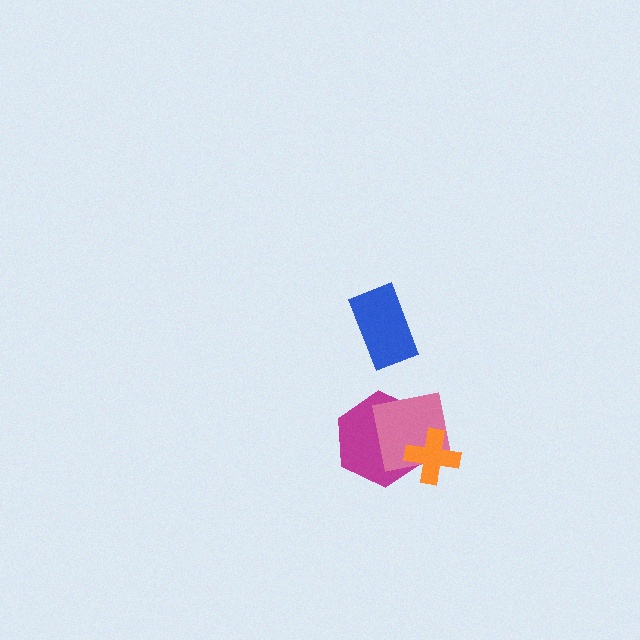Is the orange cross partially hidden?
No, no other shape covers it.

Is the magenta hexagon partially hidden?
Yes, it is partially covered by another shape.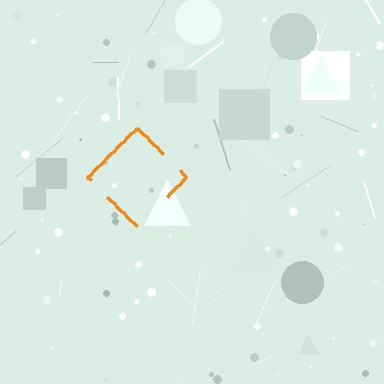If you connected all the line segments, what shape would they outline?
They would outline a diamond.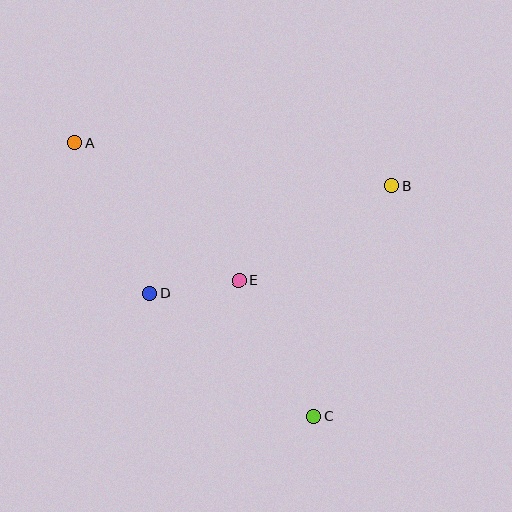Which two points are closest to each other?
Points D and E are closest to each other.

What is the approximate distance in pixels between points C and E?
The distance between C and E is approximately 156 pixels.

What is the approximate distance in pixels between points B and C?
The distance between B and C is approximately 243 pixels.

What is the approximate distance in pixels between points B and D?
The distance between B and D is approximately 265 pixels.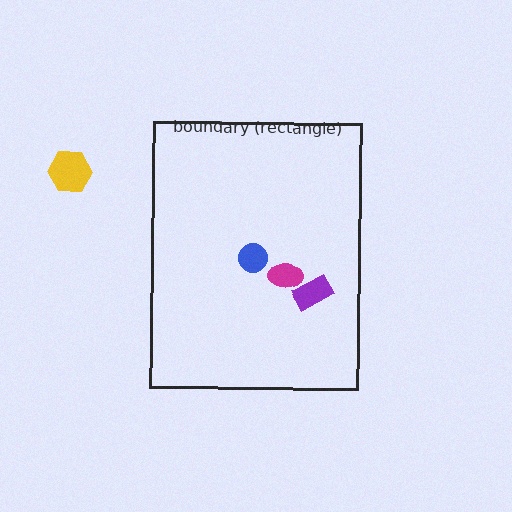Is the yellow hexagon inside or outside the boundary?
Outside.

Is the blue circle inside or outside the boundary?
Inside.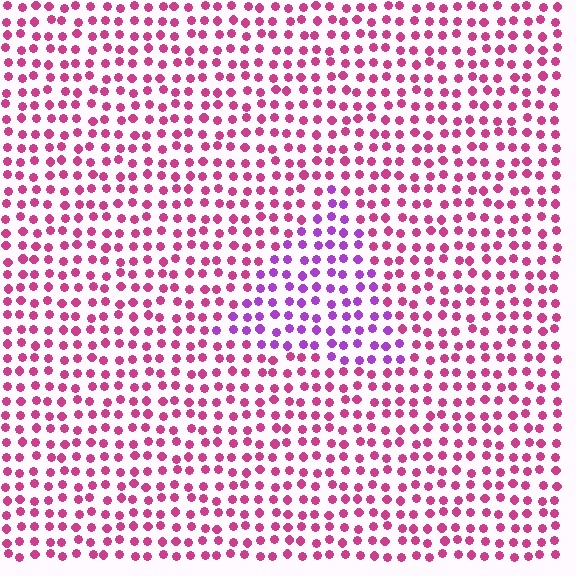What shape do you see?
I see a triangle.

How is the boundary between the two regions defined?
The boundary is defined purely by a slight shift in hue (about 42 degrees). Spacing, size, and orientation are identical on both sides.